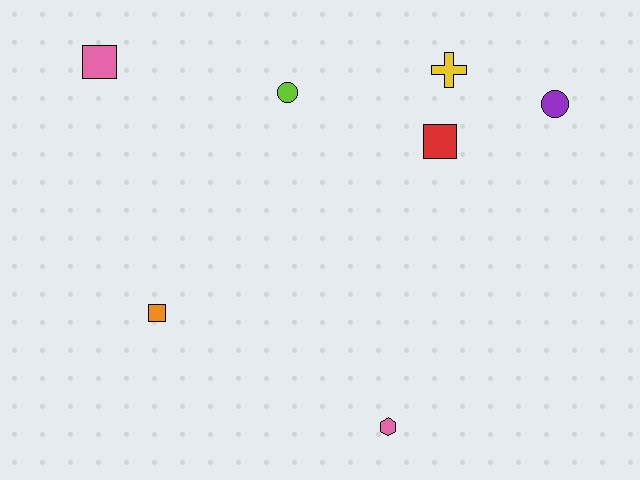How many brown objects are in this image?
There are no brown objects.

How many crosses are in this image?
There is 1 cross.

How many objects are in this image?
There are 7 objects.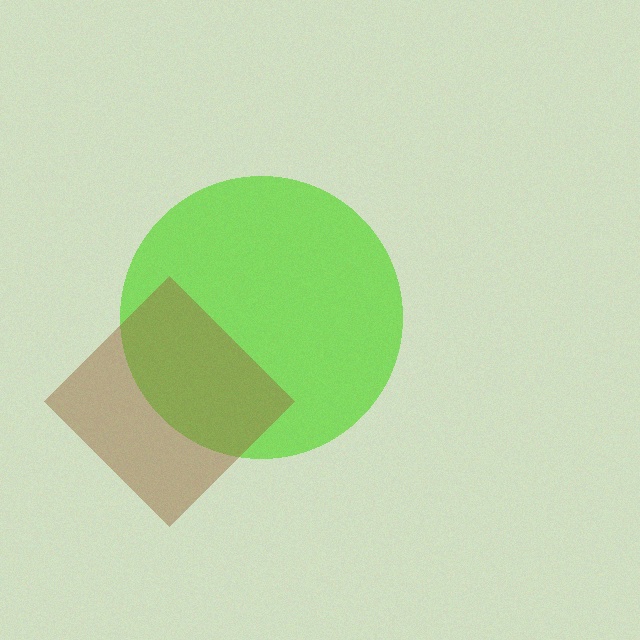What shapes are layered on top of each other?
The layered shapes are: a lime circle, a brown diamond.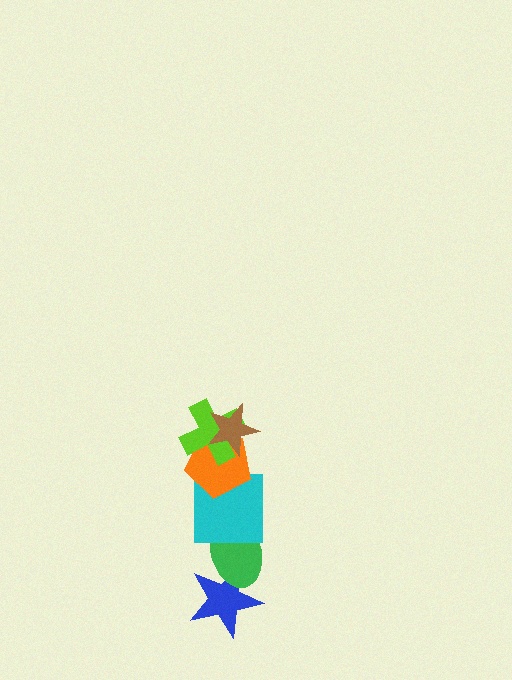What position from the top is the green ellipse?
The green ellipse is 5th from the top.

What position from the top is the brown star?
The brown star is 1st from the top.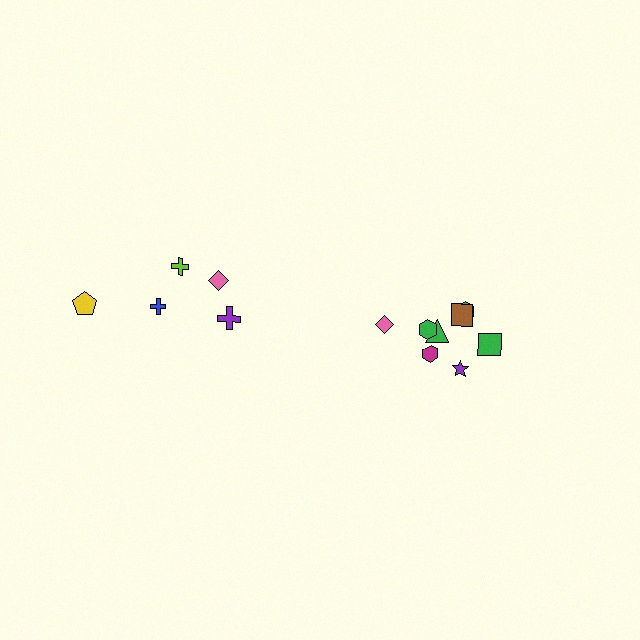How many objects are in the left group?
There are 5 objects.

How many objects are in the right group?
There are 8 objects.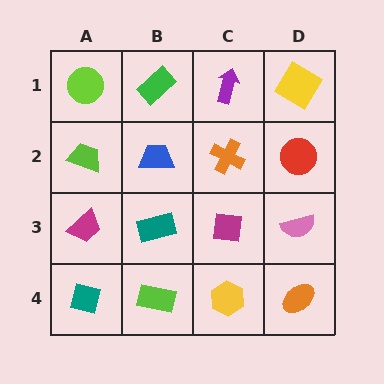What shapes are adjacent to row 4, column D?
A pink semicircle (row 3, column D), a yellow hexagon (row 4, column C).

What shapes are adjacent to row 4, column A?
A magenta trapezoid (row 3, column A), a lime rectangle (row 4, column B).